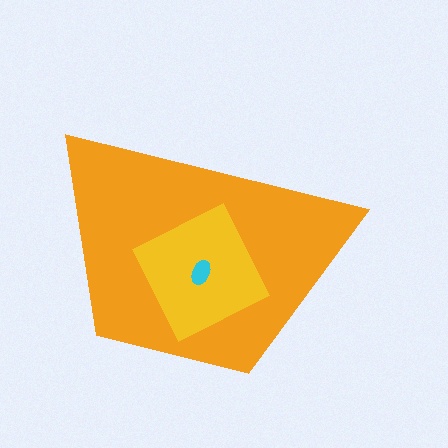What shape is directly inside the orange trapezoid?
The yellow square.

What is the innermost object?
The cyan ellipse.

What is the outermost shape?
The orange trapezoid.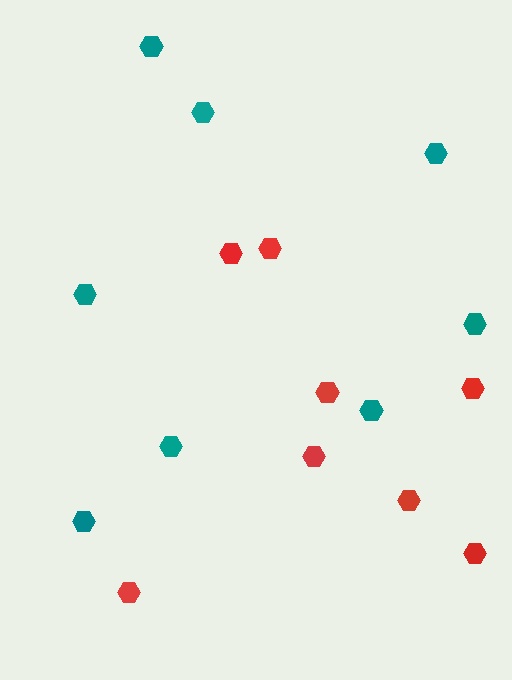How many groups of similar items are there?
There are 2 groups: one group of teal hexagons (8) and one group of red hexagons (8).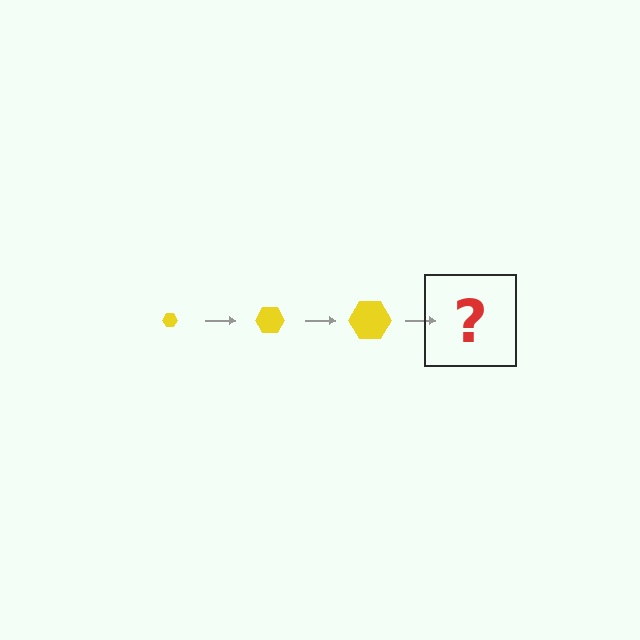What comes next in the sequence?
The next element should be a yellow hexagon, larger than the previous one.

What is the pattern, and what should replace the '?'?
The pattern is that the hexagon gets progressively larger each step. The '?' should be a yellow hexagon, larger than the previous one.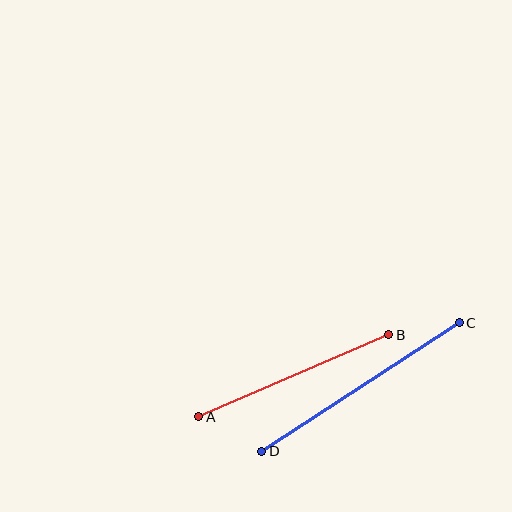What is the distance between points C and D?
The distance is approximately 235 pixels.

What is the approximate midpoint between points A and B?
The midpoint is at approximately (294, 376) pixels.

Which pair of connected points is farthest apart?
Points C and D are farthest apart.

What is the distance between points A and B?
The distance is approximately 207 pixels.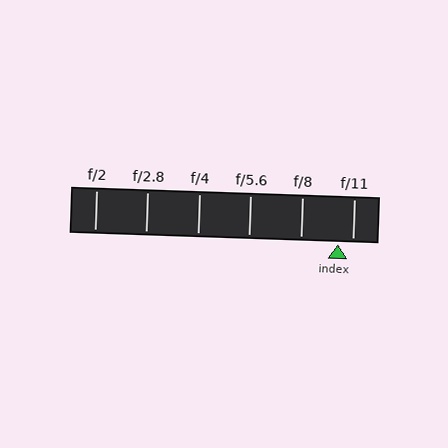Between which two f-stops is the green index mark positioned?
The index mark is between f/8 and f/11.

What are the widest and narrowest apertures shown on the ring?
The widest aperture shown is f/2 and the narrowest is f/11.